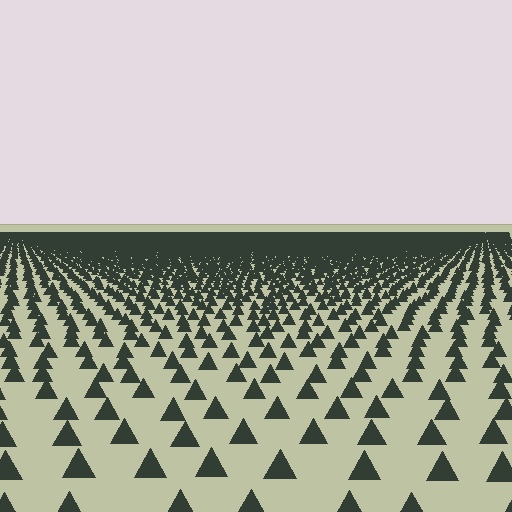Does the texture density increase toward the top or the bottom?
Density increases toward the top.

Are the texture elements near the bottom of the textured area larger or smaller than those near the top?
Larger. Near the bottom, elements are closer to the viewer and appear at a bigger on-screen size.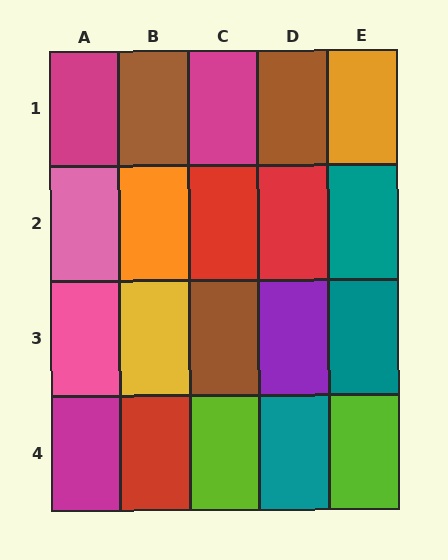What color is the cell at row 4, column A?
Magenta.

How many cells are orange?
2 cells are orange.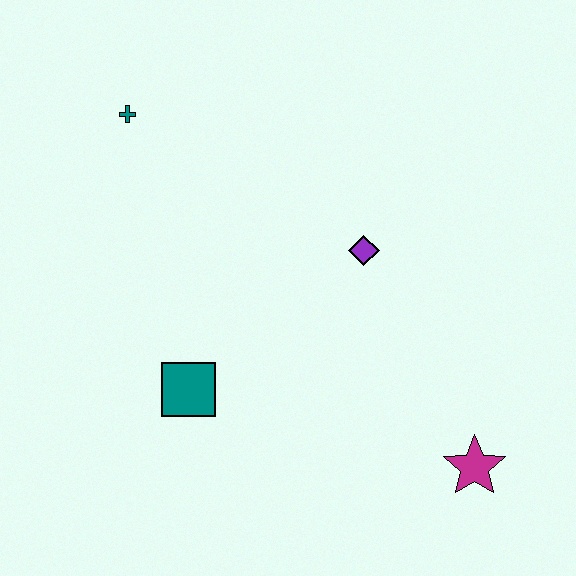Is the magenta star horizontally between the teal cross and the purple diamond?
No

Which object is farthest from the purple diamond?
The teal cross is farthest from the purple diamond.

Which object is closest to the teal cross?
The purple diamond is closest to the teal cross.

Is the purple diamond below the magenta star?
No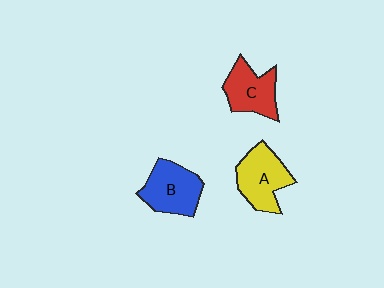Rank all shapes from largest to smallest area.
From largest to smallest: B (blue), A (yellow), C (red).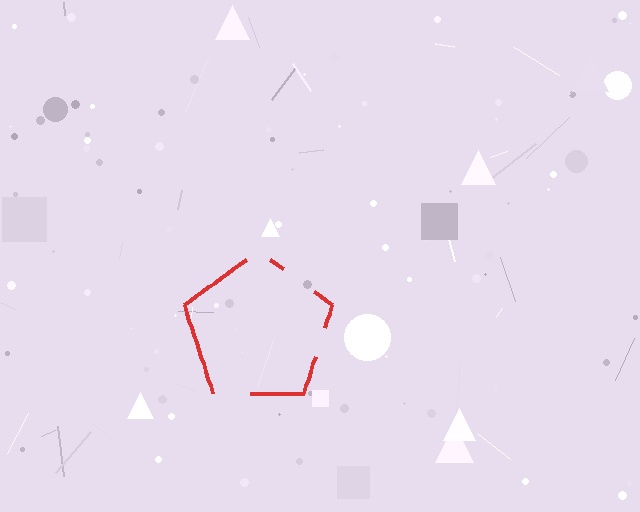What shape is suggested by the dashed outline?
The dashed outline suggests a pentagon.